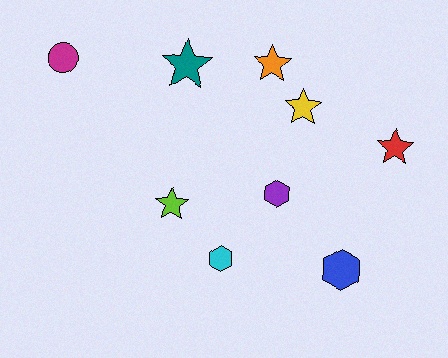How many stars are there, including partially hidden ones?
There are 5 stars.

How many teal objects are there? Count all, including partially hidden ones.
There is 1 teal object.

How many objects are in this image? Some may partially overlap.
There are 9 objects.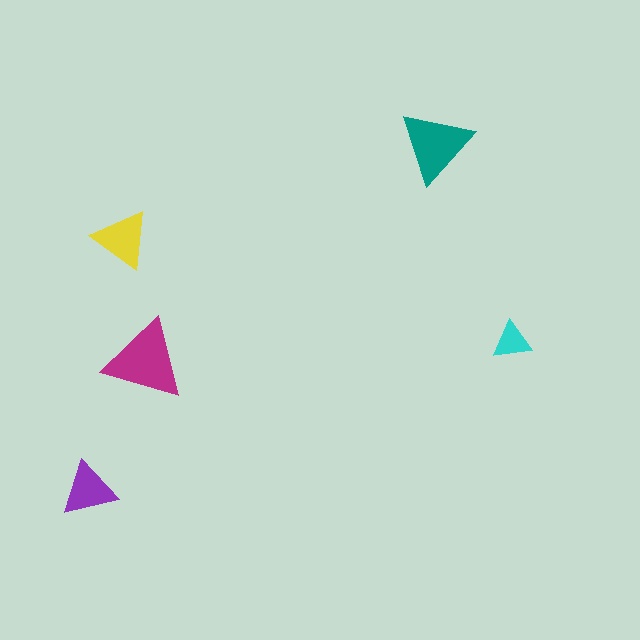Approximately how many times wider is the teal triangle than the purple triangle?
About 1.5 times wider.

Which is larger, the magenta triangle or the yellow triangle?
The magenta one.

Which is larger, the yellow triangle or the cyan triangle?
The yellow one.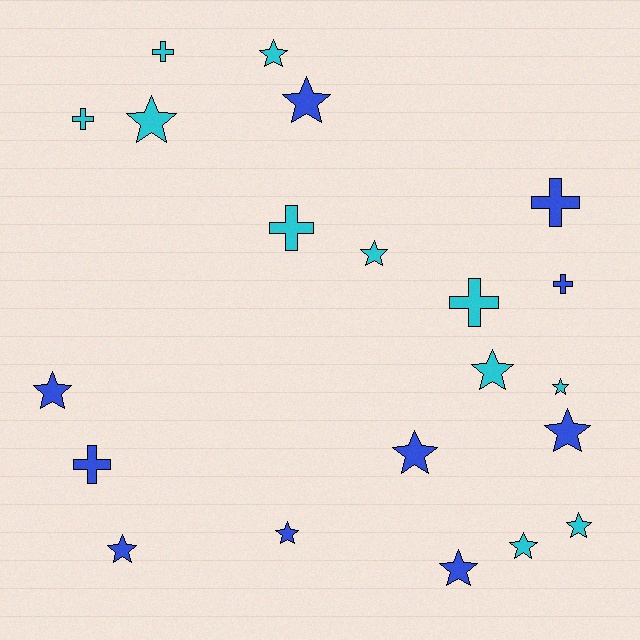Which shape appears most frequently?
Star, with 14 objects.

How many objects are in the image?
There are 21 objects.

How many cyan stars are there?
There are 7 cyan stars.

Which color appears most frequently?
Cyan, with 11 objects.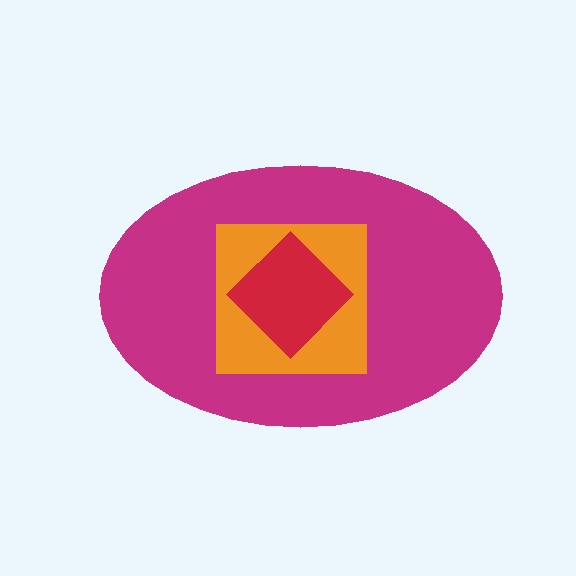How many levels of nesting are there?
3.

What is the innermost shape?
The red diamond.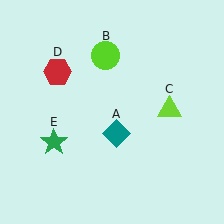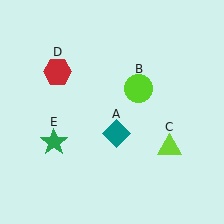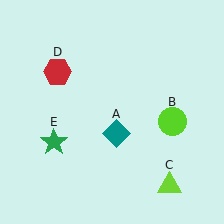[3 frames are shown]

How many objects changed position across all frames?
2 objects changed position: lime circle (object B), lime triangle (object C).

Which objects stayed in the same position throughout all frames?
Teal diamond (object A) and red hexagon (object D) and green star (object E) remained stationary.